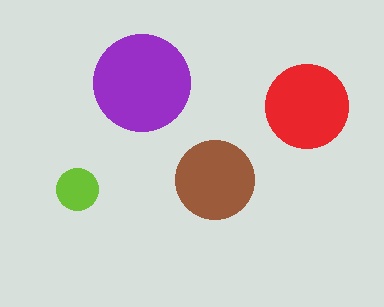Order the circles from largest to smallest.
the purple one, the red one, the brown one, the lime one.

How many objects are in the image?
There are 4 objects in the image.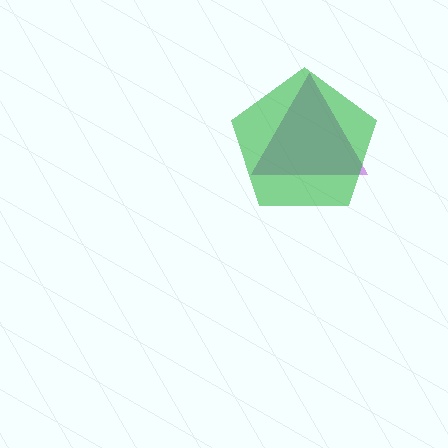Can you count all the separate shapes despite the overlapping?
Yes, there are 2 separate shapes.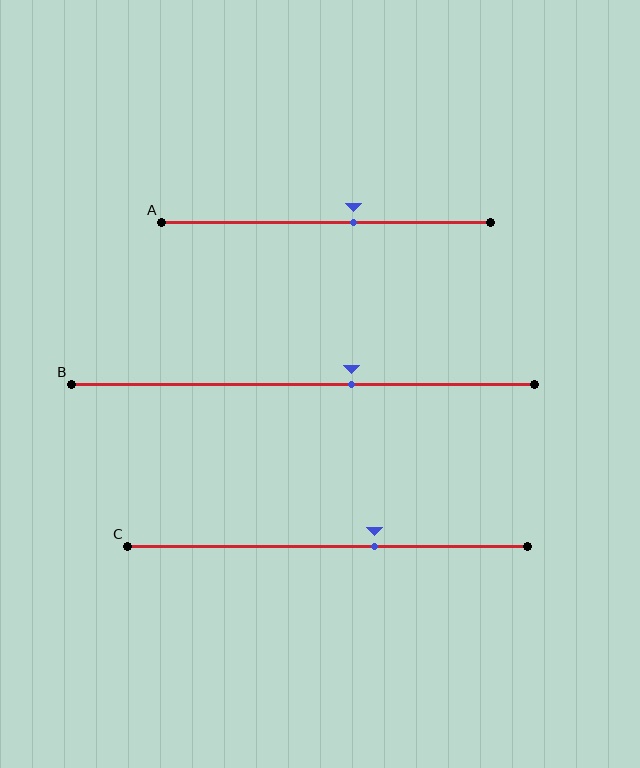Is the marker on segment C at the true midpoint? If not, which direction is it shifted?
No, the marker on segment C is shifted to the right by about 12% of the segment length.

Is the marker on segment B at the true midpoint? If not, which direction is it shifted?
No, the marker on segment B is shifted to the right by about 10% of the segment length.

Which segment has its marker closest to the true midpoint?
Segment A has its marker closest to the true midpoint.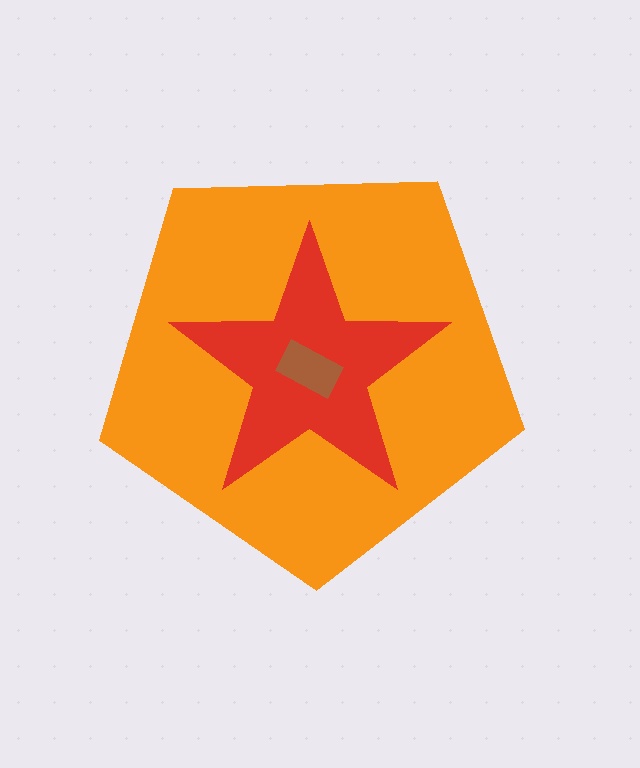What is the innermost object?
The brown rectangle.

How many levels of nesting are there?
3.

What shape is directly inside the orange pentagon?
The red star.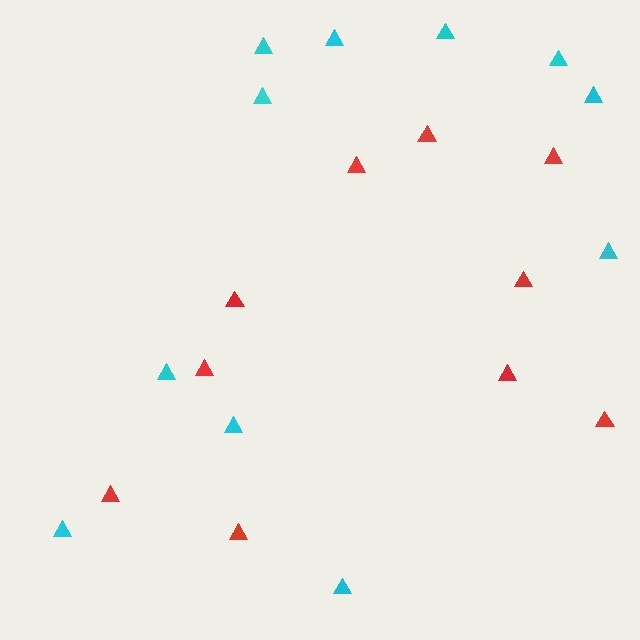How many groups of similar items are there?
There are 2 groups: one group of red triangles (10) and one group of cyan triangles (11).